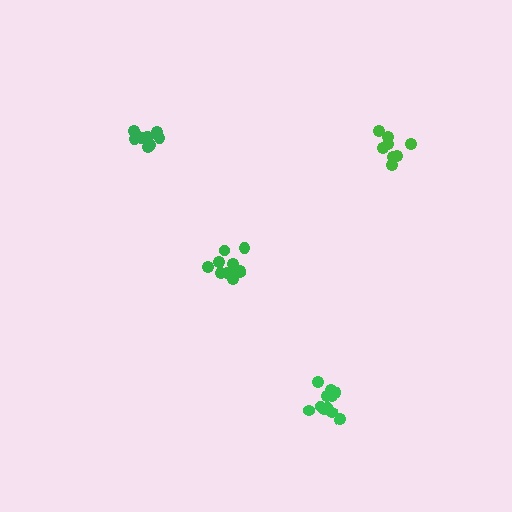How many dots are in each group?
Group 1: 12 dots, Group 2: 10 dots, Group 3: 13 dots, Group 4: 8 dots (43 total).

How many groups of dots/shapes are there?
There are 4 groups.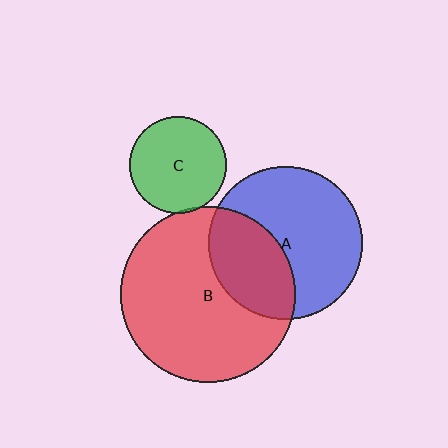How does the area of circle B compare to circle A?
Approximately 1.3 times.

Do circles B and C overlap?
Yes.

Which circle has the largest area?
Circle B (red).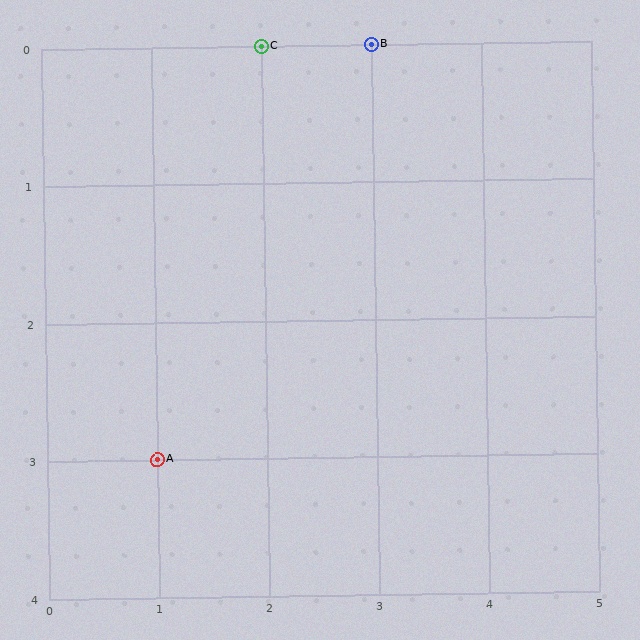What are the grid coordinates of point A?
Point A is at grid coordinates (1, 3).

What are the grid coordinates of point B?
Point B is at grid coordinates (3, 0).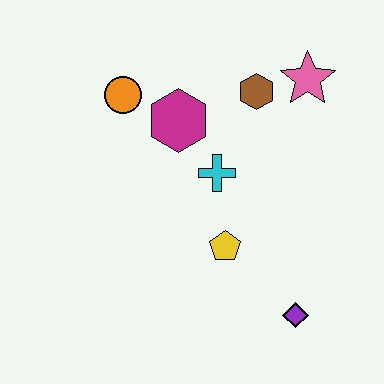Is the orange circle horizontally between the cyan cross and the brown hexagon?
No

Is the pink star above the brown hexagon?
Yes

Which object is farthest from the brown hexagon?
The purple diamond is farthest from the brown hexagon.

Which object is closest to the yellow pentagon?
The cyan cross is closest to the yellow pentagon.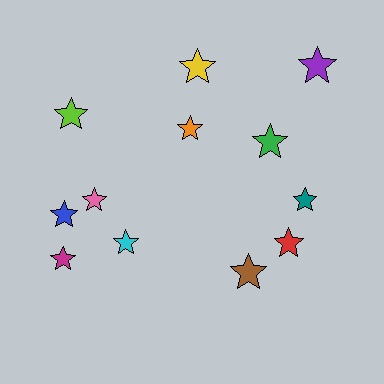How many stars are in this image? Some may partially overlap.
There are 12 stars.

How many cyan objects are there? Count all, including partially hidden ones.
There is 1 cyan object.